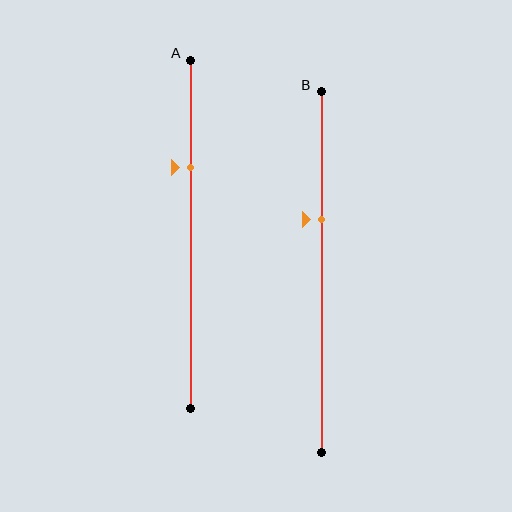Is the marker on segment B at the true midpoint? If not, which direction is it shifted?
No, the marker on segment B is shifted upward by about 15% of the segment length.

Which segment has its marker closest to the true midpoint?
Segment B has its marker closest to the true midpoint.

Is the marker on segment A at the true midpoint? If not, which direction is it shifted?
No, the marker on segment A is shifted upward by about 19% of the segment length.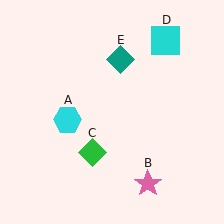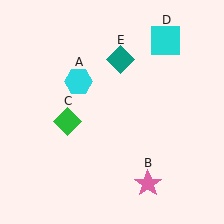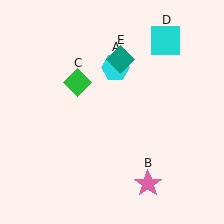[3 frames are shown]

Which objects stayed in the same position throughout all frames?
Pink star (object B) and cyan square (object D) and teal diamond (object E) remained stationary.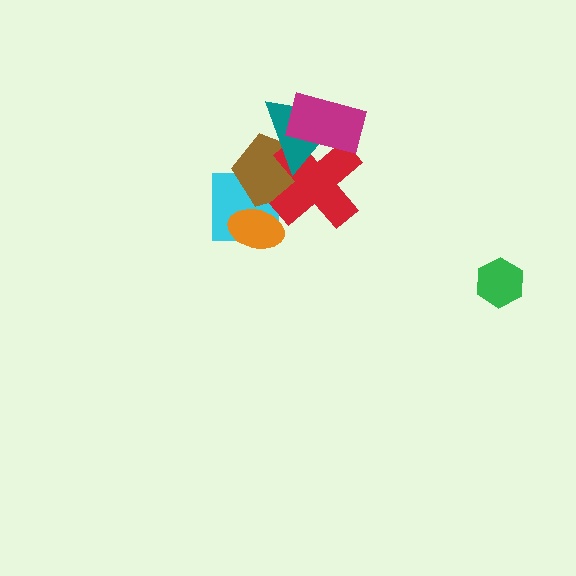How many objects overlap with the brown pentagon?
4 objects overlap with the brown pentagon.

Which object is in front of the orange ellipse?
The brown pentagon is in front of the orange ellipse.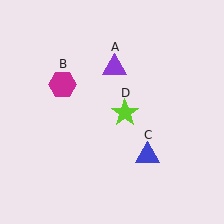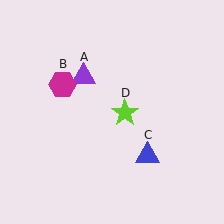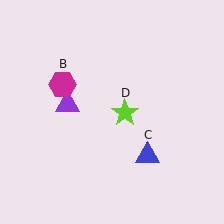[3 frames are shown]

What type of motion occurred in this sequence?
The purple triangle (object A) rotated counterclockwise around the center of the scene.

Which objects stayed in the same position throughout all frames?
Magenta hexagon (object B) and blue triangle (object C) and lime star (object D) remained stationary.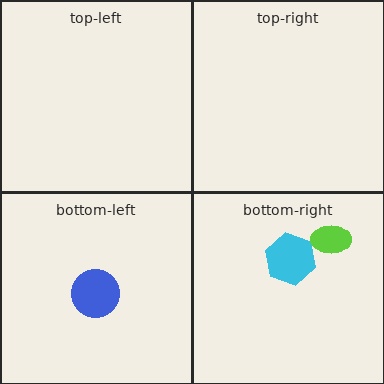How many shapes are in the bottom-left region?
1.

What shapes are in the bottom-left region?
The blue circle.